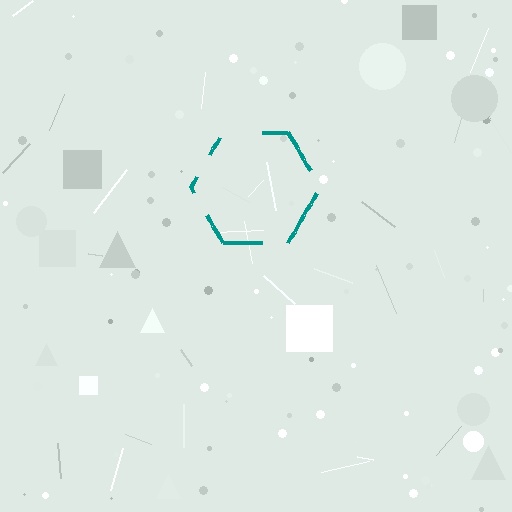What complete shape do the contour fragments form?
The contour fragments form a hexagon.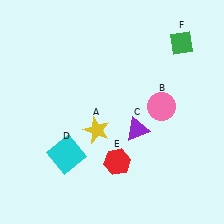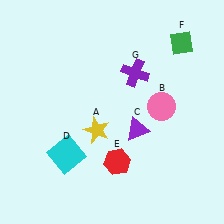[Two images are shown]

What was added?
A purple cross (G) was added in Image 2.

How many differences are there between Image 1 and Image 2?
There is 1 difference between the two images.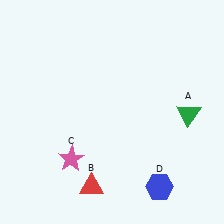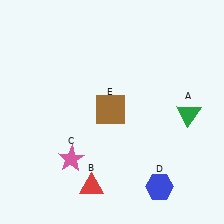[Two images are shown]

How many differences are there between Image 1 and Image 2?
There is 1 difference between the two images.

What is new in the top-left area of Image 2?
A brown square (E) was added in the top-left area of Image 2.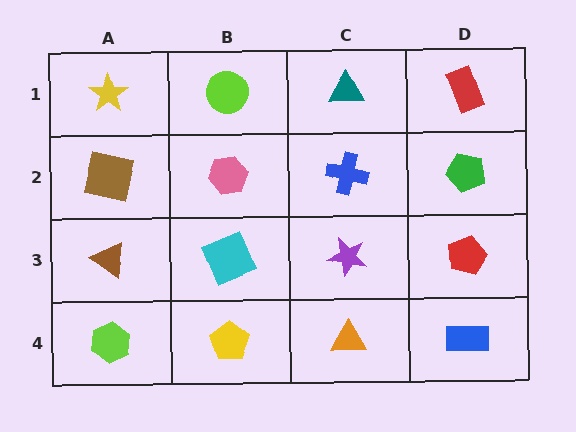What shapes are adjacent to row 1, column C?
A blue cross (row 2, column C), a lime circle (row 1, column B), a red rectangle (row 1, column D).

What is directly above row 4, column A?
A brown triangle.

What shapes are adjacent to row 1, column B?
A pink hexagon (row 2, column B), a yellow star (row 1, column A), a teal triangle (row 1, column C).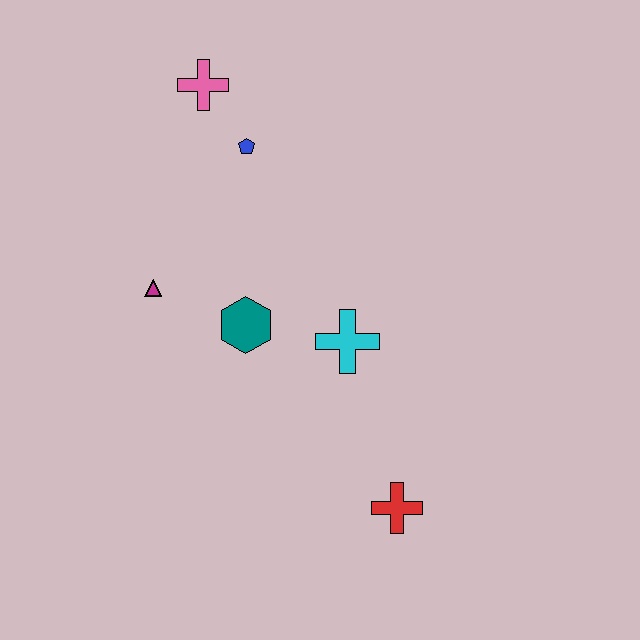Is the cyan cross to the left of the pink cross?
No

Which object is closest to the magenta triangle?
The teal hexagon is closest to the magenta triangle.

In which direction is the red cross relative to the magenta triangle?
The red cross is to the right of the magenta triangle.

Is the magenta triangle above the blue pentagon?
No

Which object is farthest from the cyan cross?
The pink cross is farthest from the cyan cross.